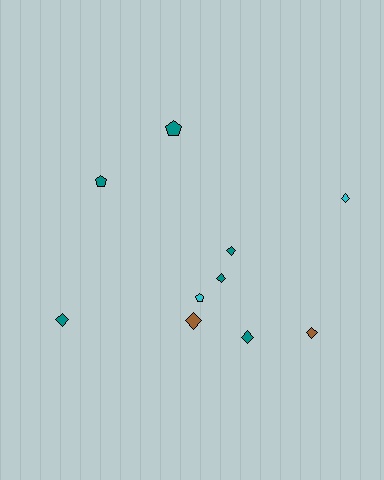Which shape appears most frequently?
Diamond, with 7 objects.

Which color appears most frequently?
Teal, with 6 objects.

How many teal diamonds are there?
There are 4 teal diamonds.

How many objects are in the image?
There are 10 objects.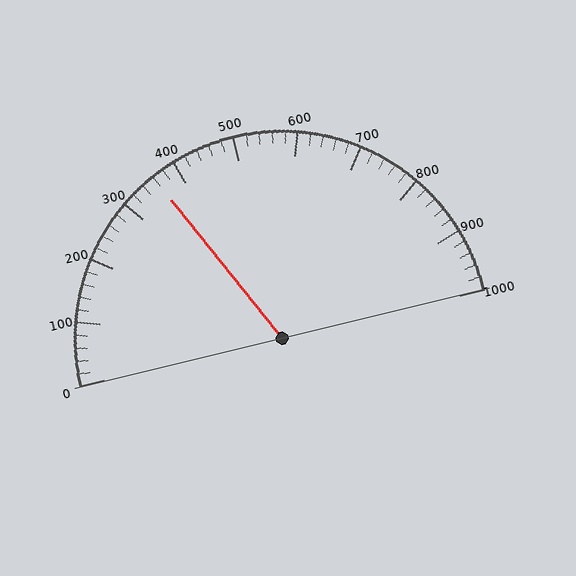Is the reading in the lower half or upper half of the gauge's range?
The reading is in the lower half of the range (0 to 1000).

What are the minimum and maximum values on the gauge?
The gauge ranges from 0 to 1000.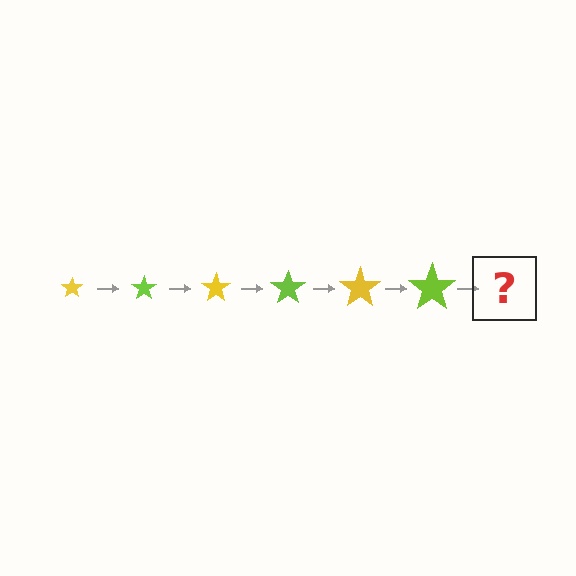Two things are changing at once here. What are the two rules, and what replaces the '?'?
The two rules are that the star grows larger each step and the color cycles through yellow and lime. The '?' should be a yellow star, larger than the previous one.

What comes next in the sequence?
The next element should be a yellow star, larger than the previous one.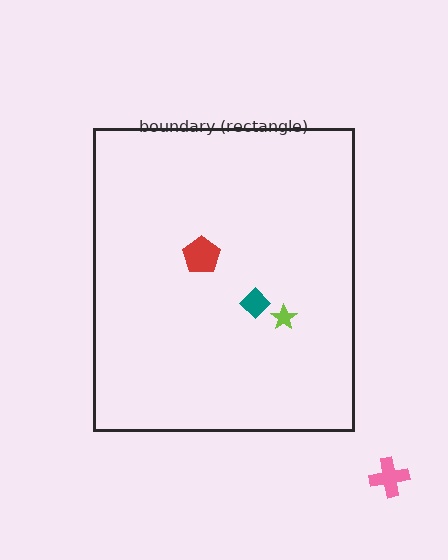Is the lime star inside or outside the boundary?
Inside.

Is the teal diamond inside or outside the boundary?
Inside.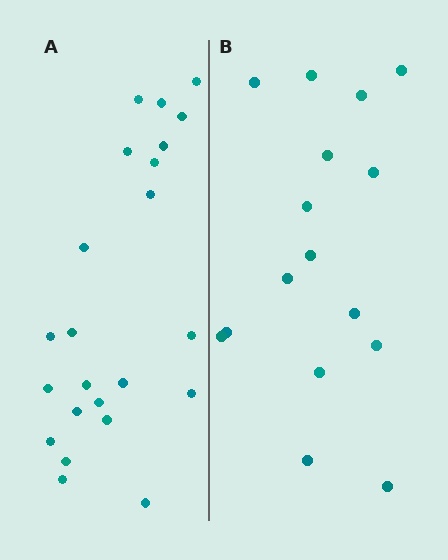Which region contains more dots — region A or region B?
Region A (the left region) has more dots.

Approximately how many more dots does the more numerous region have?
Region A has roughly 8 or so more dots than region B.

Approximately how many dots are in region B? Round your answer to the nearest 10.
About 20 dots. (The exact count is 16, which rounds to 20.)